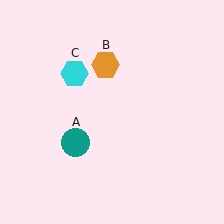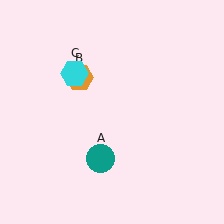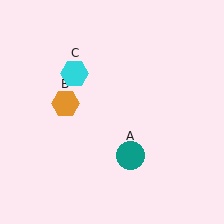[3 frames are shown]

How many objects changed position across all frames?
2 objects changed position: teal circle (object A), orange hexagon (object B).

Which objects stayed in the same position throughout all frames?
Cyan hexagon (object C) remained stationary.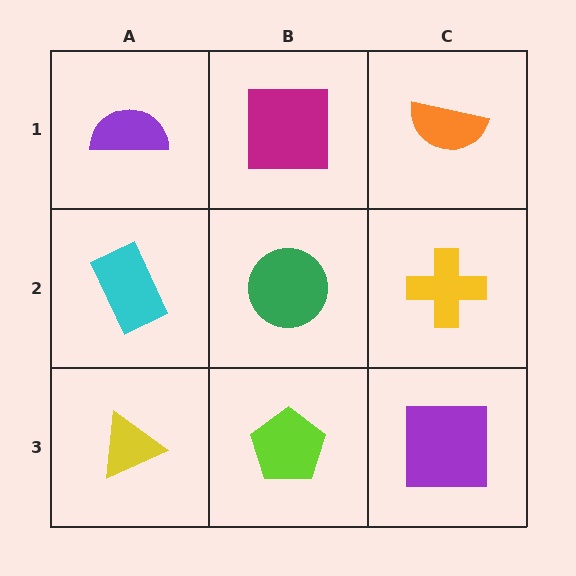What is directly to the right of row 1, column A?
A magenta square.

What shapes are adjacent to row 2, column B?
A magenta square (row 1, column B), a lime pentagon (row 3, column B), a cyan rectangle (row 2, column A), a yellow cross (row 2, column C).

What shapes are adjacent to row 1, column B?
A green circle (row 2, column B), a purple semicircle (row 1, column A), an orange semicircle (row 1, column C).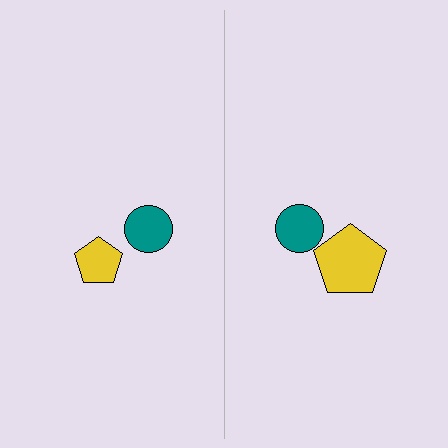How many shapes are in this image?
There are 4 shapes in this image.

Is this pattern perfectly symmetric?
No, the pattern is not perfectly symmetric. The yellow pentagon on the right side has a different size than its mirror counterpart.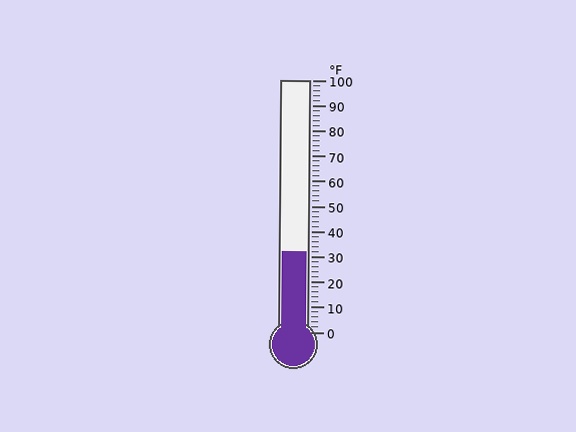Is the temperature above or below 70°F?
The temperature is below 70°F.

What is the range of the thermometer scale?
The thermometer scale ranges from 0°F to 100°F.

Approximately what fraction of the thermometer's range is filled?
The thermometer is filled to approximately 30% of its range.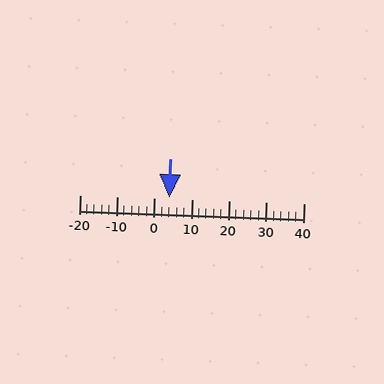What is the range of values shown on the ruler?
The ruler shows values from -20 to 40.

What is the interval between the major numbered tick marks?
The major tick marks are spaced 10 units apart.